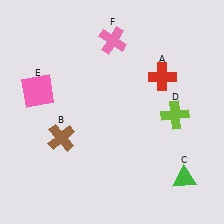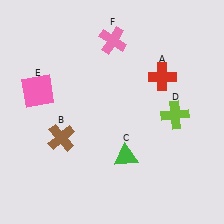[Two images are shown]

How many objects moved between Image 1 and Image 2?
1 object moved between the two images.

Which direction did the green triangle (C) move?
The green triangle (C) moved left.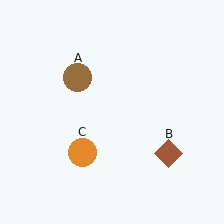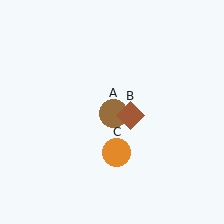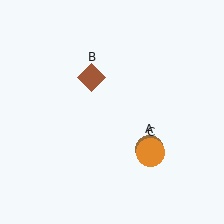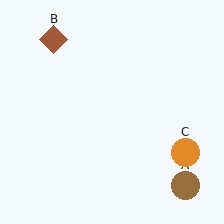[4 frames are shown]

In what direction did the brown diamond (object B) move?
The brown diamond (object B) moved up and to the left.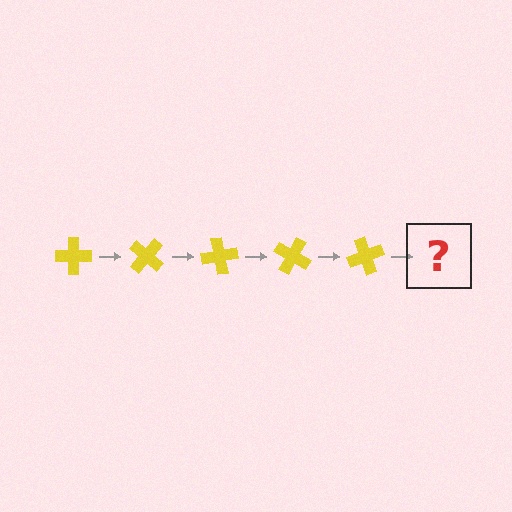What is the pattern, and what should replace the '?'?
The pattern is that the cross rotates 40 degrees each step. The '?' should be a yellow cross rotated 200 degrees.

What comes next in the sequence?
The next element should be a yellow cross rotated 200 degrees.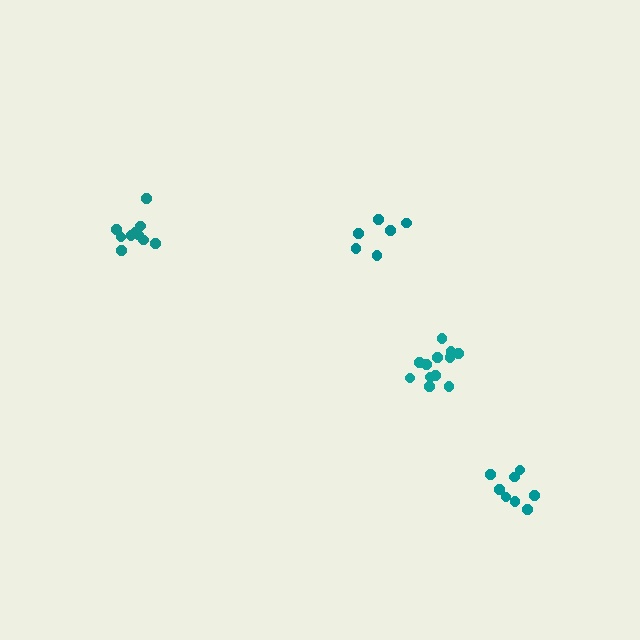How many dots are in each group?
Group 1: 8 dots, Group 2: 12 dots, Group 3: 10 dots, Group 4: 6 dots (36 total).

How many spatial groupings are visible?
There are 4 spatial groupings.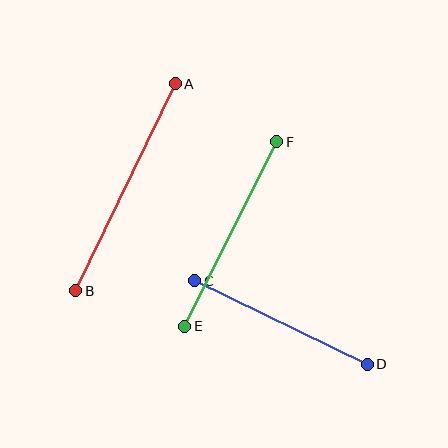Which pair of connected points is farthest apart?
Points A and B are farthest apart.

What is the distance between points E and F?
The distance is approximately 206 pixels.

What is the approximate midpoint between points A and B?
The midpoint is at approximately (125, 187) pixels.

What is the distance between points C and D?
The distance is approximately 192 pixels.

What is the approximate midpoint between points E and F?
The midpoint is at approximately (231, 234) pixels.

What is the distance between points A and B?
The distance is approximately 230 pixels.